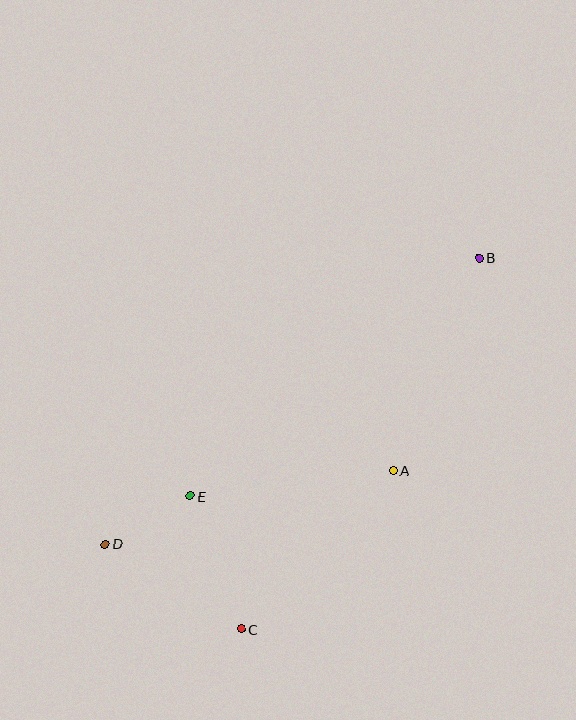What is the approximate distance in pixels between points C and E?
The distance between C and E is approximately 143 pixels.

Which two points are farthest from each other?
Points B and D are farthest from each other.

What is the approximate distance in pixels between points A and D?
The distance between A and D is approximately 297 pixels.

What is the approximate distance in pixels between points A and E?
The distance between A and E is approximately 204 pixels.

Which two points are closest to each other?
Points D and E are closest to each other.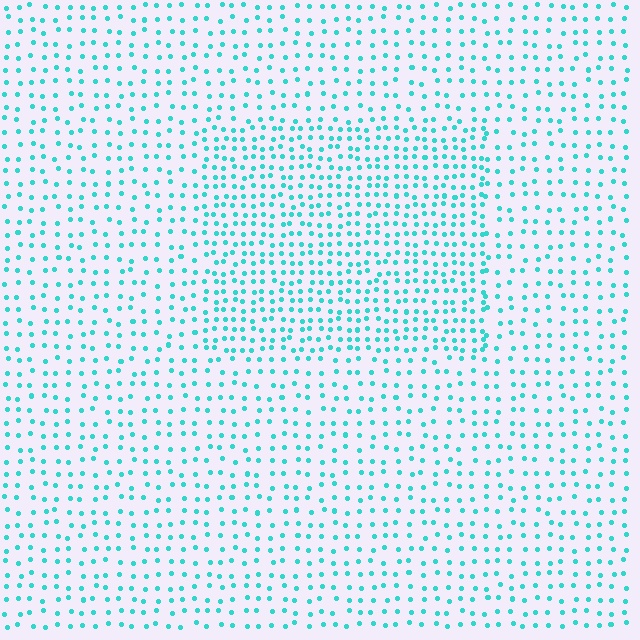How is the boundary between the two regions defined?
The boundary is defined by a change in element density (approximately 1.7x ratio). All elements are the same color, size, and shape.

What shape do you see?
I see a rectangle.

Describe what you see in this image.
The image contains small cyan elements arranged at two different densities. A rectangle-shaped region is visible where the elements are more densely packed than the surrounding area.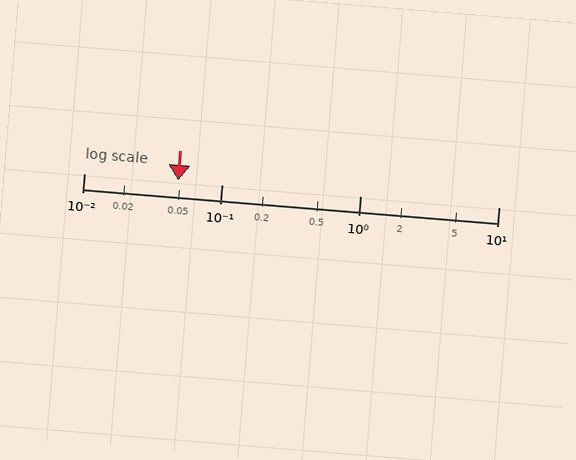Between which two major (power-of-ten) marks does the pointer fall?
The pointer is between 0.01 and 0.1.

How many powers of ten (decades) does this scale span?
The scale spans 3 decades, from 0.01 to 10.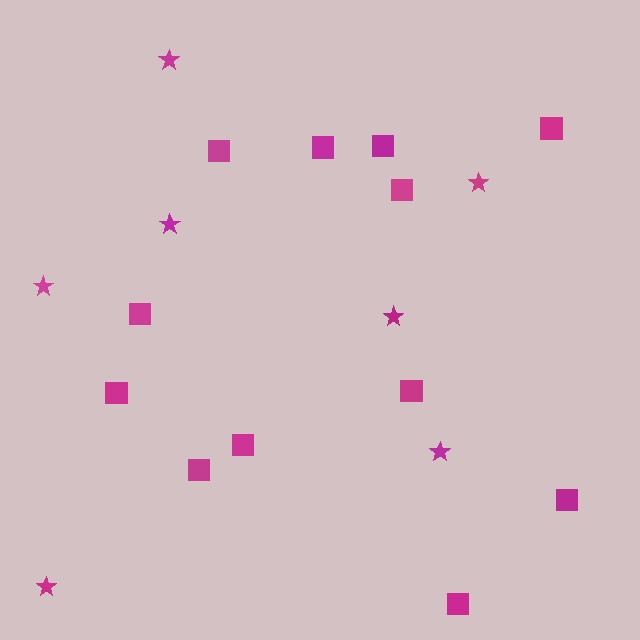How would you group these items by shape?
There are 2 groups: one group of squares (12) and one group of stars (7).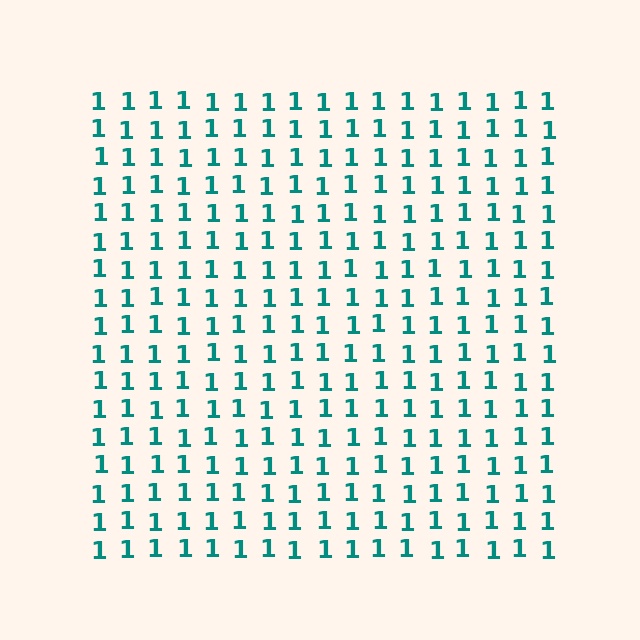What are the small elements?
The small elements are digit 1's.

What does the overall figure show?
The overall figure shows a square.